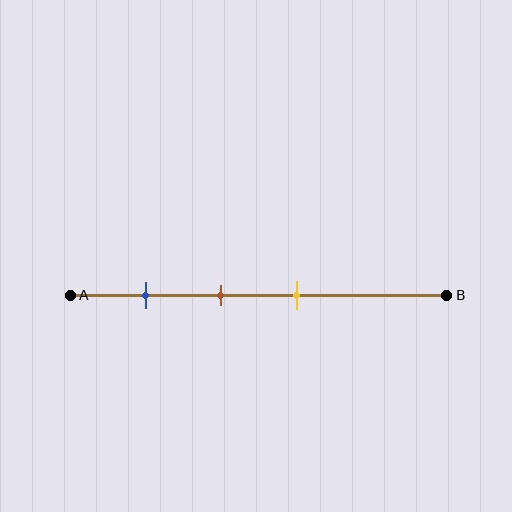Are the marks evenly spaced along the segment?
Yes, the marks are approximately evenly spaced.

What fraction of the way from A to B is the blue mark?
The blue mark is approximately 20% (0.2) of the way from A to B.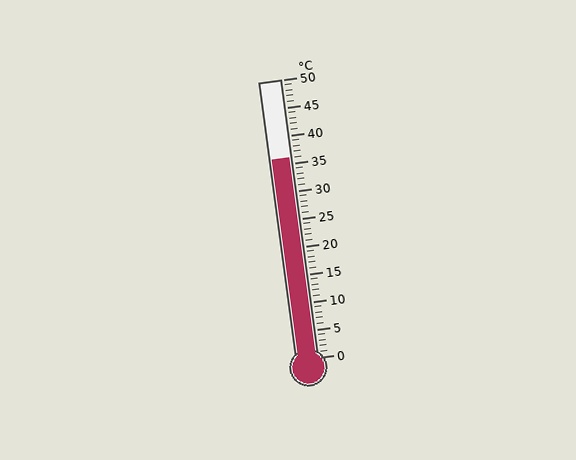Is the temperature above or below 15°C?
The temperature is above 15°C.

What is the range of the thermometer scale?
The thermometer scale ranges from 0°C to 50°C.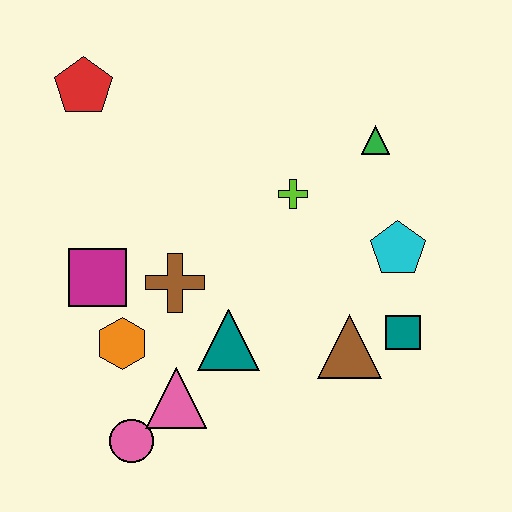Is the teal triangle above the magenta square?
No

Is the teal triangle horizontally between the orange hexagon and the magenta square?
No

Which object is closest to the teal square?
The brown triangle is closest to the teal square.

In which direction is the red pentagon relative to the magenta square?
The red pentagon is above the magenta square.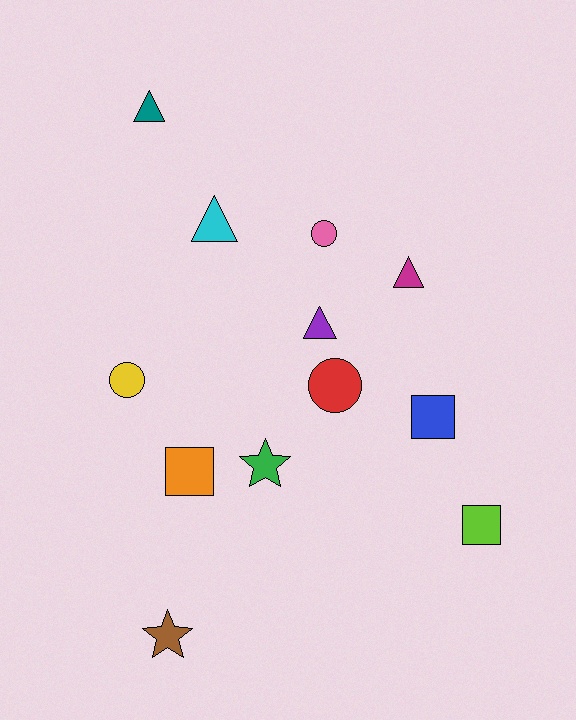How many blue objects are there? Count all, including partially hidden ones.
There is 1 blue object.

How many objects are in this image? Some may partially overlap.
There are 12 objects.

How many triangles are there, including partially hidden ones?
There are 4 triangles.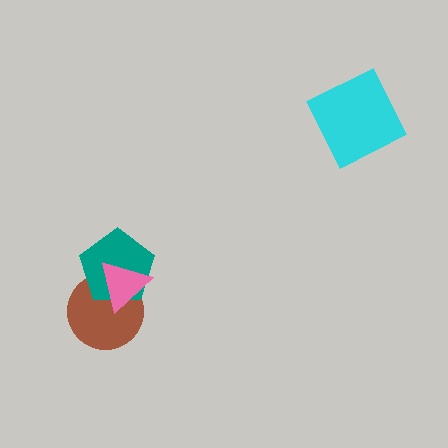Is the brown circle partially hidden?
Yes, it is partially covered by another shape.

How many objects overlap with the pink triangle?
2 objects overlap with the pink triangle.